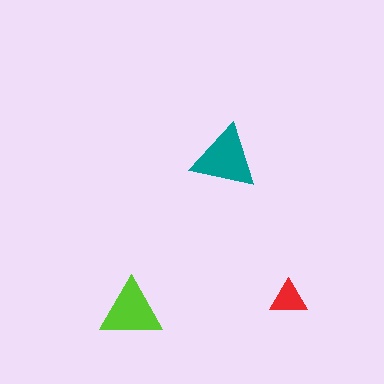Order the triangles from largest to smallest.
the teal one, the lime one, the red one.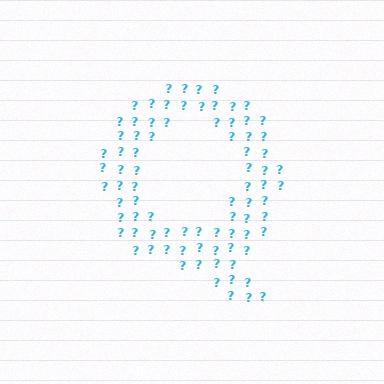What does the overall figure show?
The overall figure shows the letter Q.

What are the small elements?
The small elements are question marks.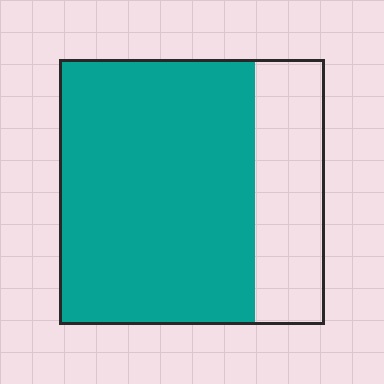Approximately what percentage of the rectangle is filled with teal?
Approximately 75%.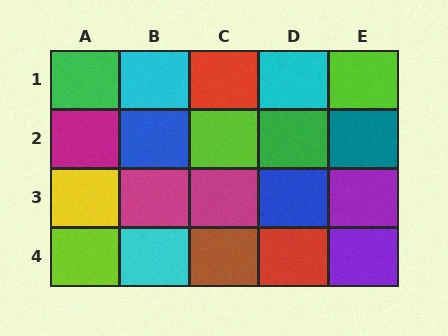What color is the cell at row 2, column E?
Teal.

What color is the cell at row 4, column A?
Lime.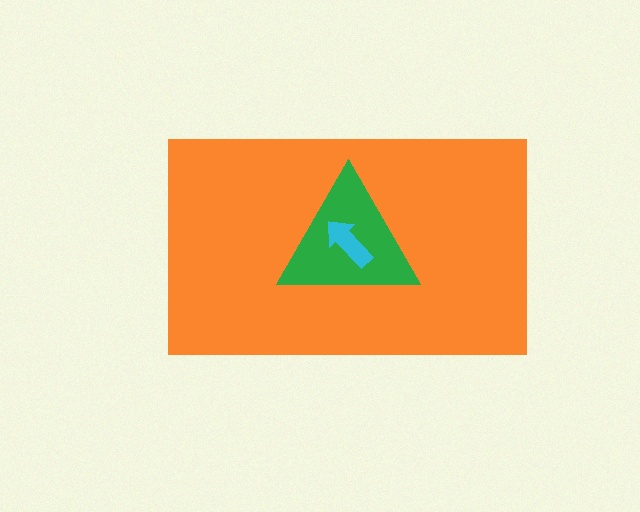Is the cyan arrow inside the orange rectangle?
Yes.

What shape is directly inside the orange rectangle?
The green triangle.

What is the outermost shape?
The orange rectangle.